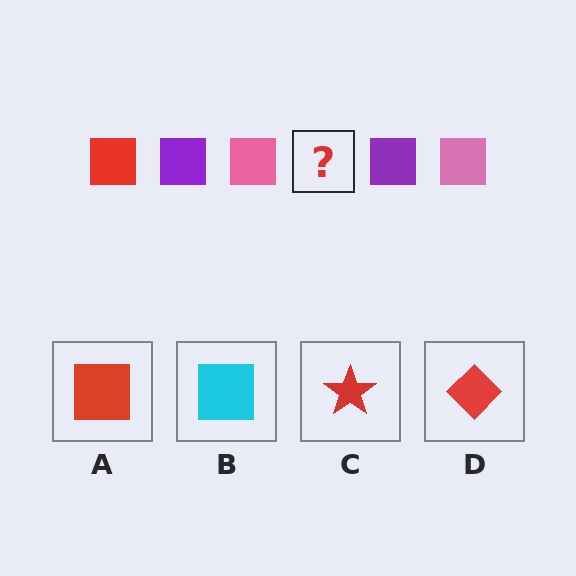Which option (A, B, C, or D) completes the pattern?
A.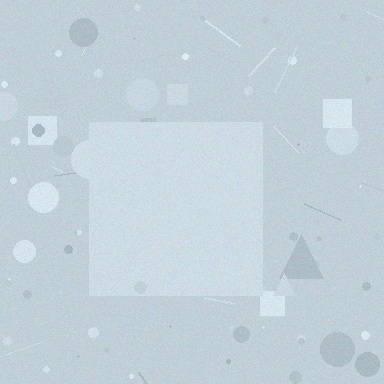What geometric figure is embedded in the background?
A square is embedded in the background.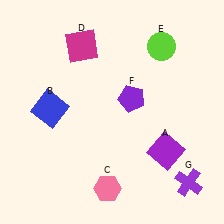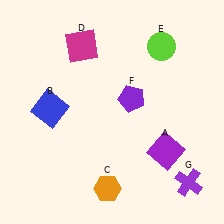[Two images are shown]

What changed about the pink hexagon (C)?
In Image 1, C is pink. In Image 2, it changed to orange.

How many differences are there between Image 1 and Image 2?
There is 1 difference between the two images.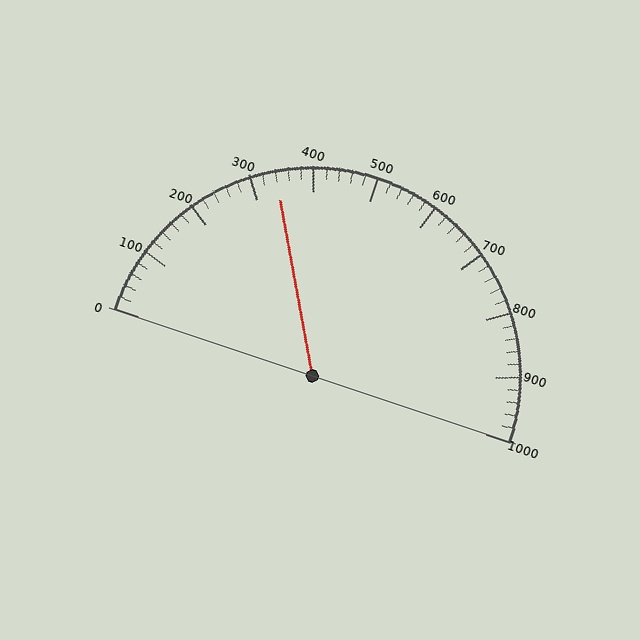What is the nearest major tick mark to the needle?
The nearest major tick mark is 300.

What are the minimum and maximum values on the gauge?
The gauge ranges from 0 to 1000.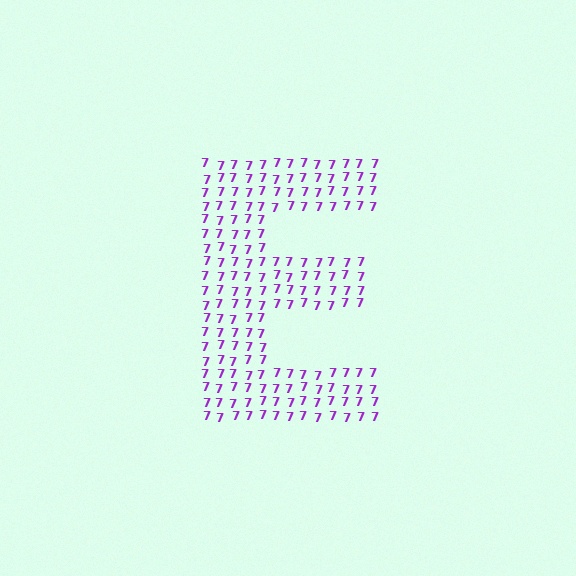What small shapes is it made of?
It is made of small digit 7's.